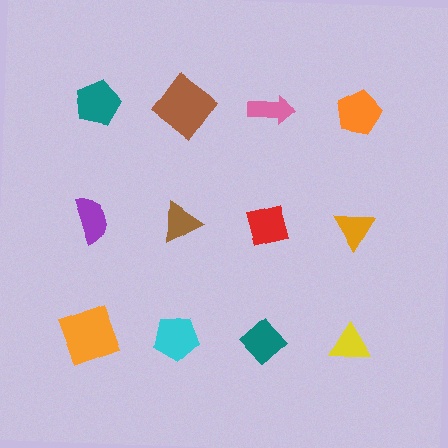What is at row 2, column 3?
A red square.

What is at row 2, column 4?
An orange triangle.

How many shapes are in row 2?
4 shapes.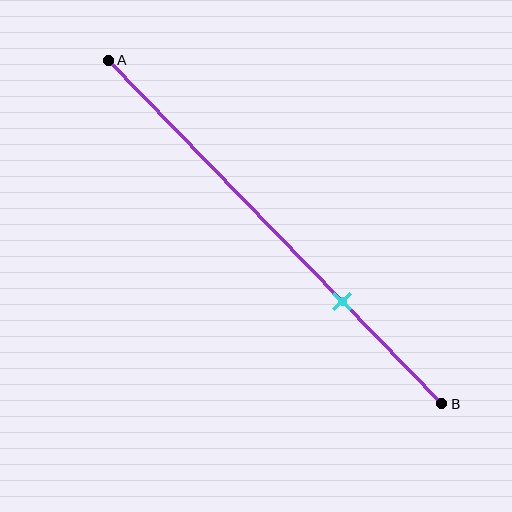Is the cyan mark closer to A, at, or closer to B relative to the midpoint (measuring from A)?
The cyan mark is closer to point B than the midpoint of segment AB.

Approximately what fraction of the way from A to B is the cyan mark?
The cyan mark is approximately 70% of the way from A to B.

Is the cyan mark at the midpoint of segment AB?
No, the mark is at about 70% from A, not at the 50% midpoint.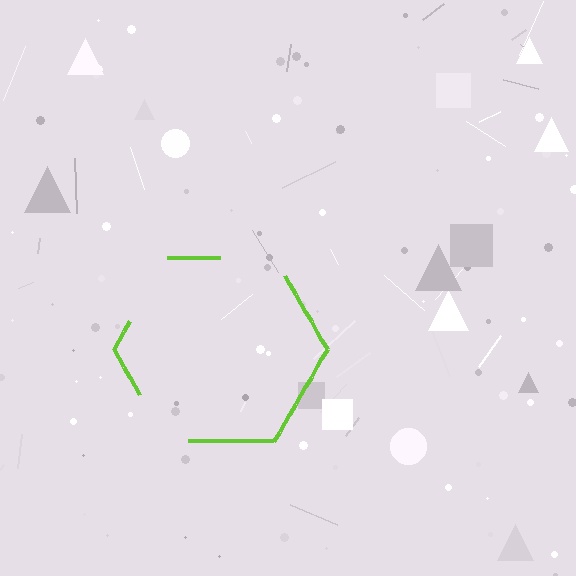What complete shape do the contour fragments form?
The contour fragments form a hexagon.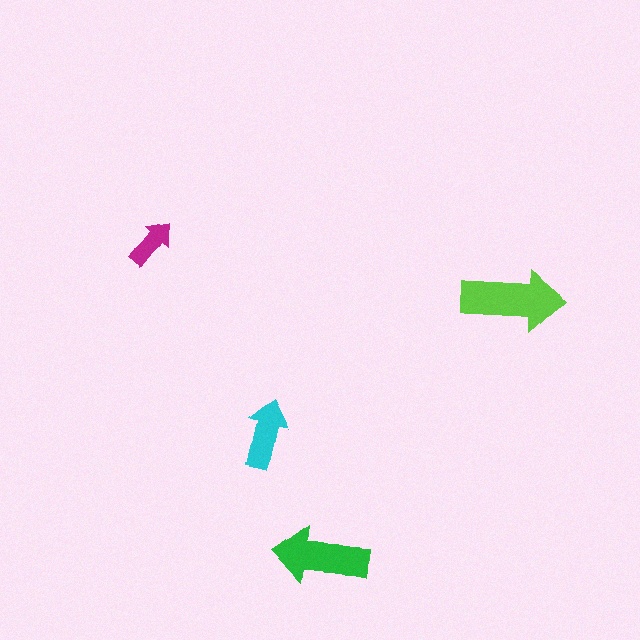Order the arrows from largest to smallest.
the lime one, the green one, the cyan one, the magenta one.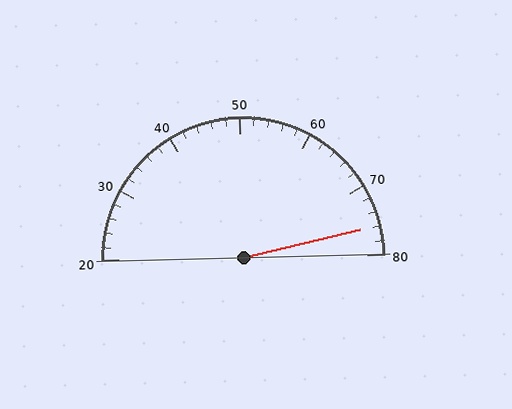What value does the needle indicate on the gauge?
The needle indicates approximately 76.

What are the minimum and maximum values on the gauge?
The gauge ranges from 20 to 80.